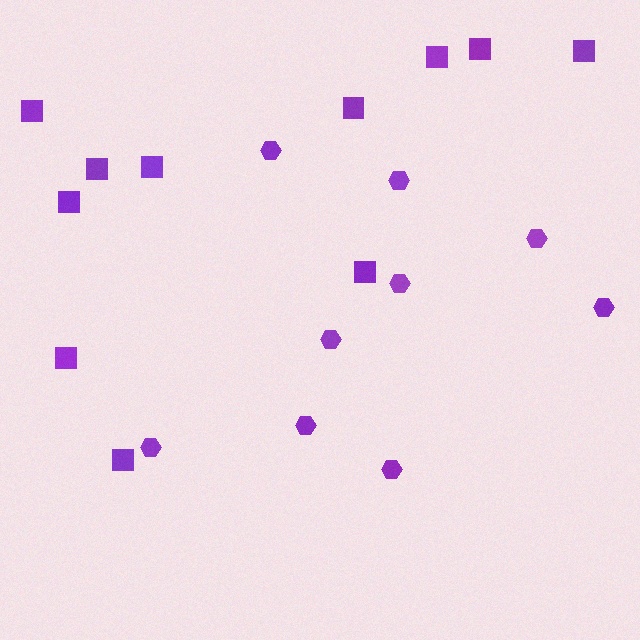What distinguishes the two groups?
There are 2 groups: one group of hexagons (9) and one group of squares (11).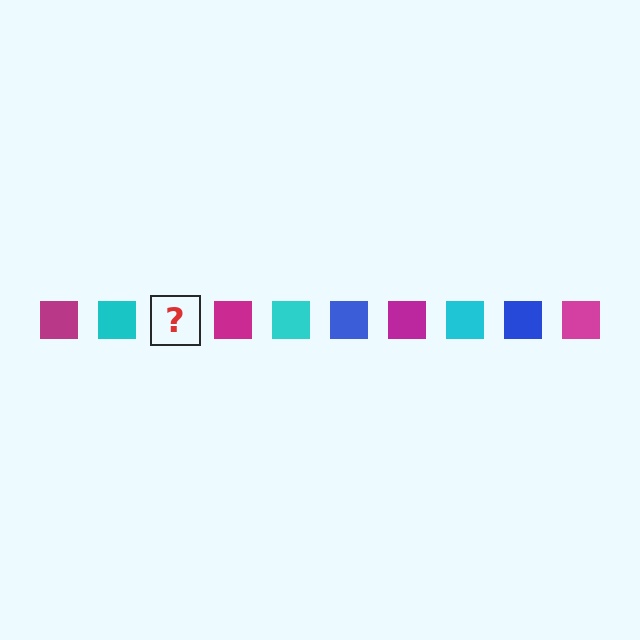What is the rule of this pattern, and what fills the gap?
The rule is that the pattern cycles through magenta, cyan, blue squares. The gap should be filled with a blue square.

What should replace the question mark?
The question mark should be replaced with a blue square.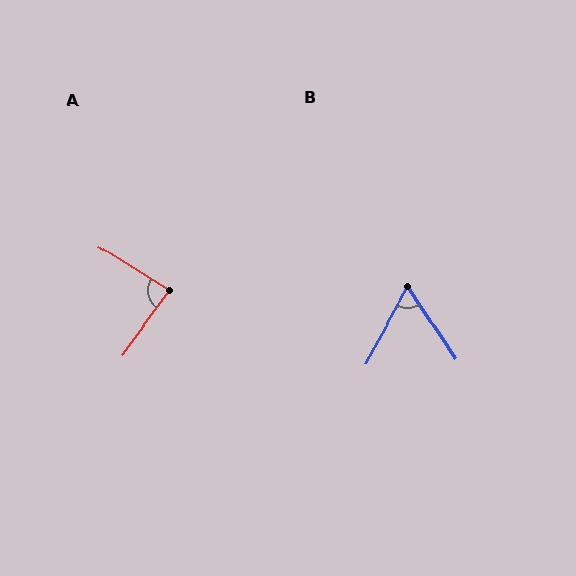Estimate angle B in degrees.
Approximately 62 degrees.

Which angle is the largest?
A, at approximately 86 degrees.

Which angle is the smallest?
B, at approximately 62 degrees.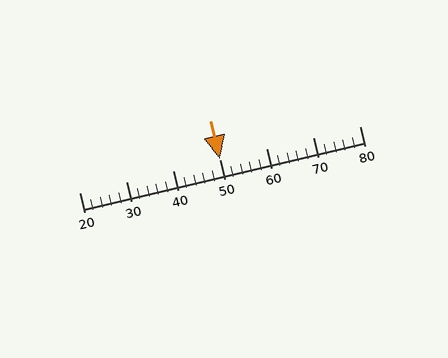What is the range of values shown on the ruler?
The ruler shows values from 20 to 80.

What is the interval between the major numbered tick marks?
The major tick marks are spaced 10 units apart.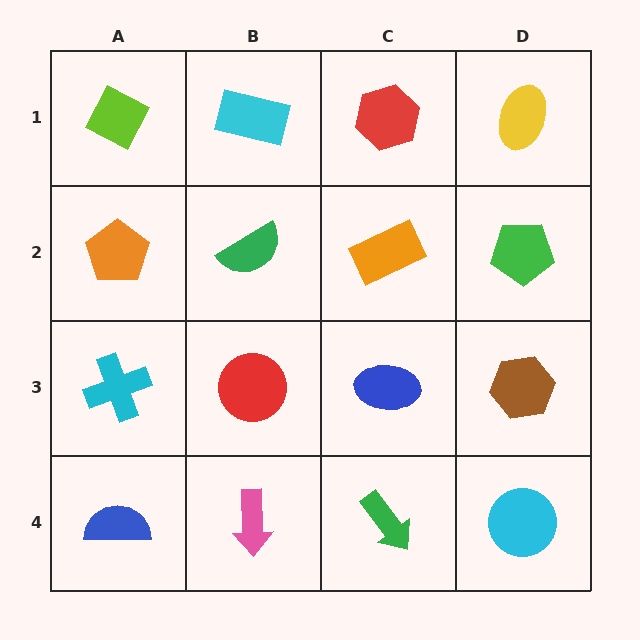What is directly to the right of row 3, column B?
A blue ellipse.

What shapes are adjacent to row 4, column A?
A cyan cross (row 3, column A), a pink arrow (row 4, column B).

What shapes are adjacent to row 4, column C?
A blue ellipse (row 3, column C), a pink arrow (row 4, column B), a cyan circle (row 4, column D).